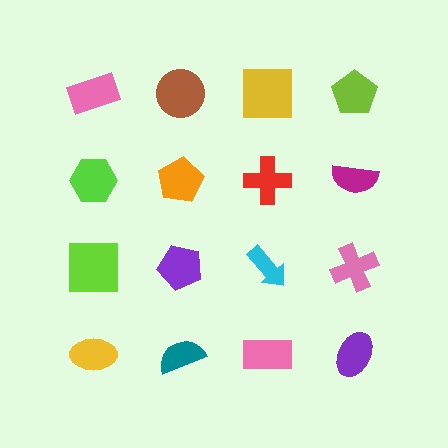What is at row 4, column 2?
A teal semicircle.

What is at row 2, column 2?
An orange pentagon.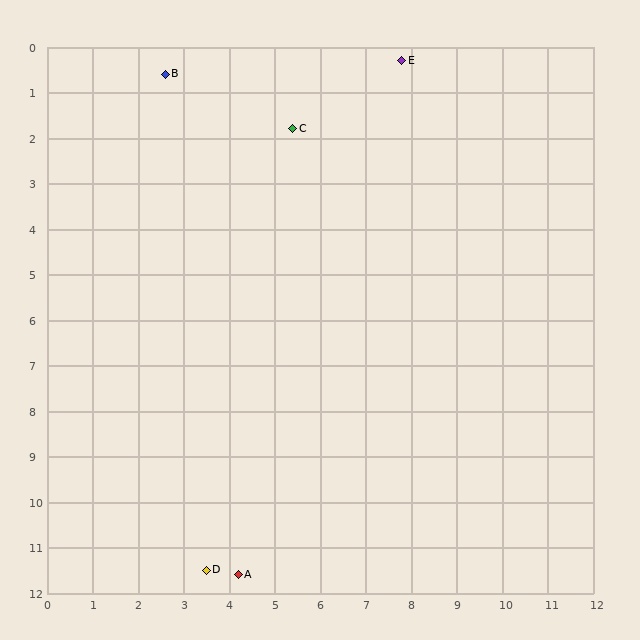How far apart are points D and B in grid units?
Points D and B are about 10.9 grid units apart.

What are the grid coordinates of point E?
Point E is at approximately (7.8, 0.3).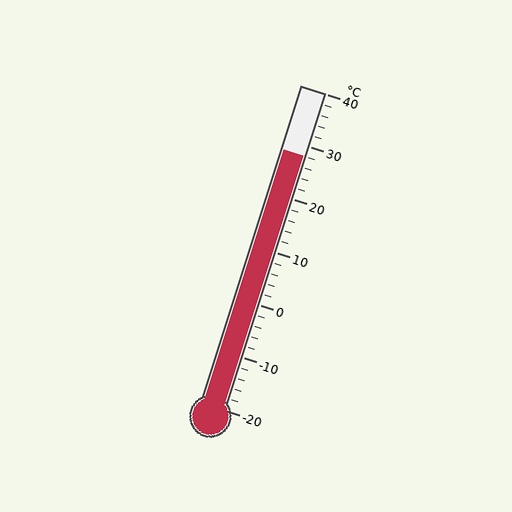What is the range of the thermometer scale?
The thermometer scale ranges from -20°C to 40°C.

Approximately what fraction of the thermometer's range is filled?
The thermometer is filled to approximately 80% of its range.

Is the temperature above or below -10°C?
The temperature is above -10°C.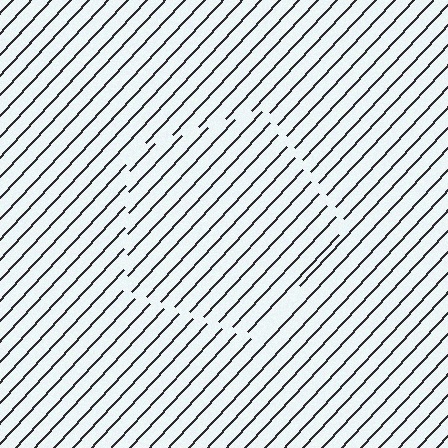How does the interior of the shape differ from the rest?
The interior of the shape contains the same grating, shifted by half a period — the contour is defined by the phase discontinuity where line-ends from the inner and outer gratings abut.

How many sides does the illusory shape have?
5 sides — the line-ends trace a pentagon.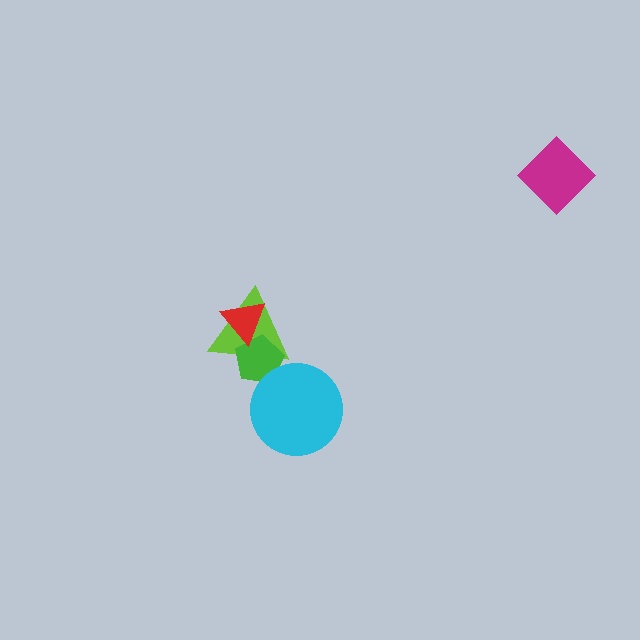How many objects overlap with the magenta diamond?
0 objects overlap with the magenta diamond.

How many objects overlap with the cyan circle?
1 object overlaps with the cyan circle.